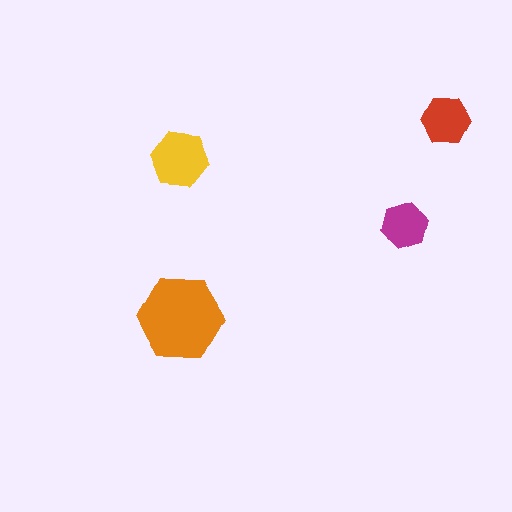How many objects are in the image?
There are 4 objects in the image.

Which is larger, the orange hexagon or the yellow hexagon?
The orange one.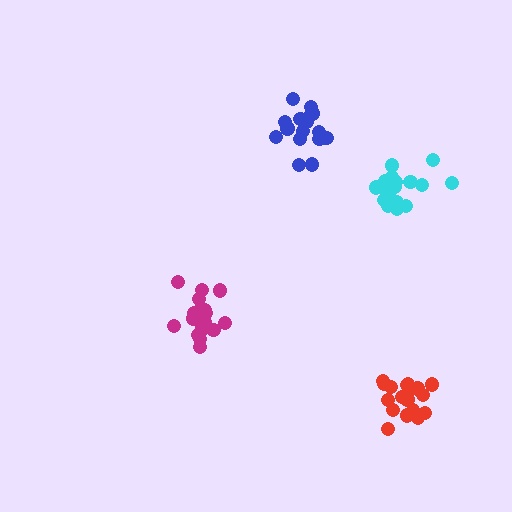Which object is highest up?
The blue cluster is topmost.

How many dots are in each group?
Group 1: 21 dots, Group 2: 19 dots, Group 3: 16 dots, Group 4: 18 dots (74 total).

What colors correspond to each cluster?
The clusters are colored: magenta, cyan, blue, red.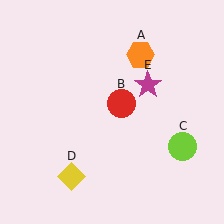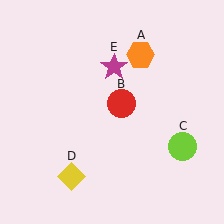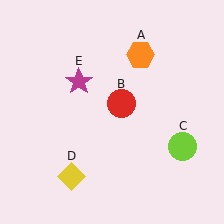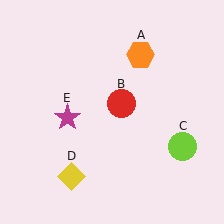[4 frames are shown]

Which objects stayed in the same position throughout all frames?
Orange hexagon (object A) and red circle (object B) and lime circle (object C) and yellow diamond (object D) remained stationary.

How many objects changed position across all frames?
1 object changed position: magenta star (object E).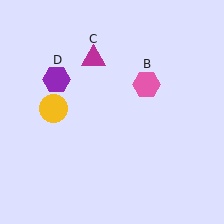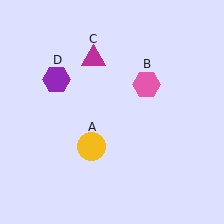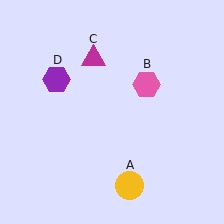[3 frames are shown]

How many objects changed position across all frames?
1 object changed position: yellow circle (object A).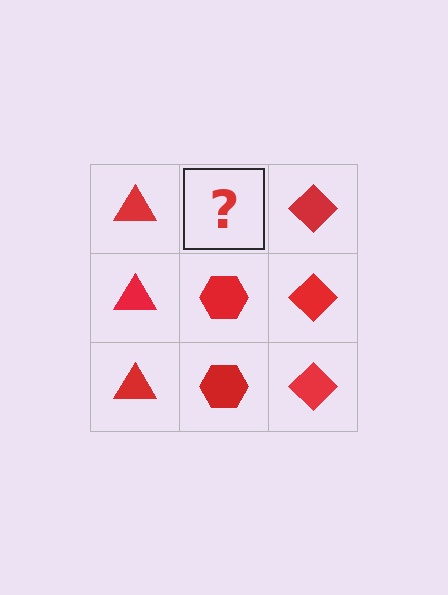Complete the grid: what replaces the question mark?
The question mark should be replaced with a red hexagon.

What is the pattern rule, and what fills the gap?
The rule is that each column has a consistent shape. The gap should be filled with a red hexagon.